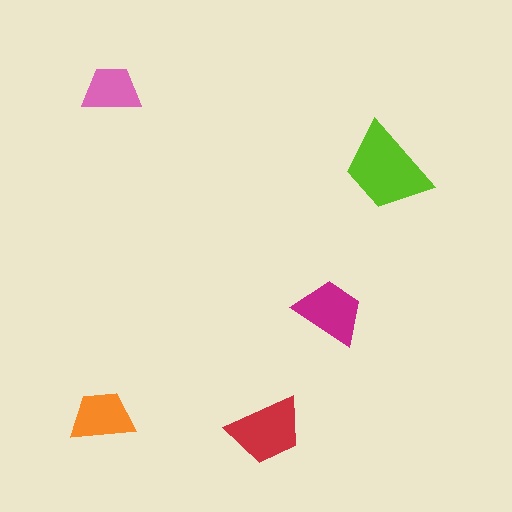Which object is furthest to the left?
The orange trapezoid is leftmost.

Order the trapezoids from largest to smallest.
the lime one, the red one, the magenta one, the orange one, the pink one.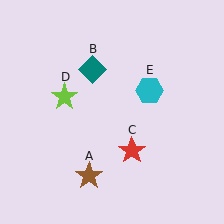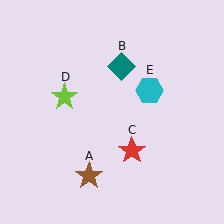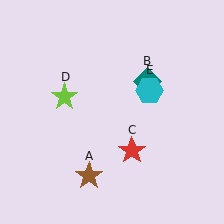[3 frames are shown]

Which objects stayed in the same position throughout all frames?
Brown star (object A) and red star (object C) and lime star (object D) and cyan hexagon (object E) remained stationary.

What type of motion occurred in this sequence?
The teal diamond (object B) rotated clockwise around the center of the scene.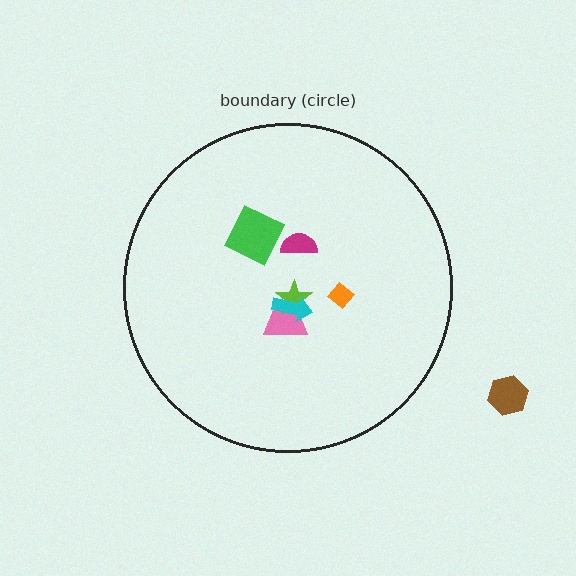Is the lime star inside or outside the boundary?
Inside.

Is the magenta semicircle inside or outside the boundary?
Inside.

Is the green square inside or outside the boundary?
Inside.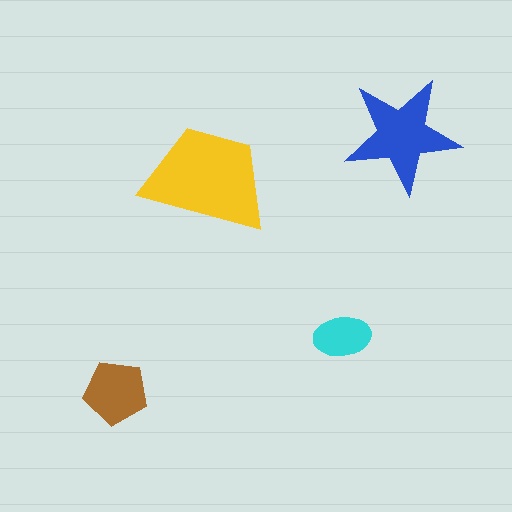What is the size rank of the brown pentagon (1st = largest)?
3rd.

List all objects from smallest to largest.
The cyan ellipse, the brown pentagon, the blue star, the yellow trapezoid.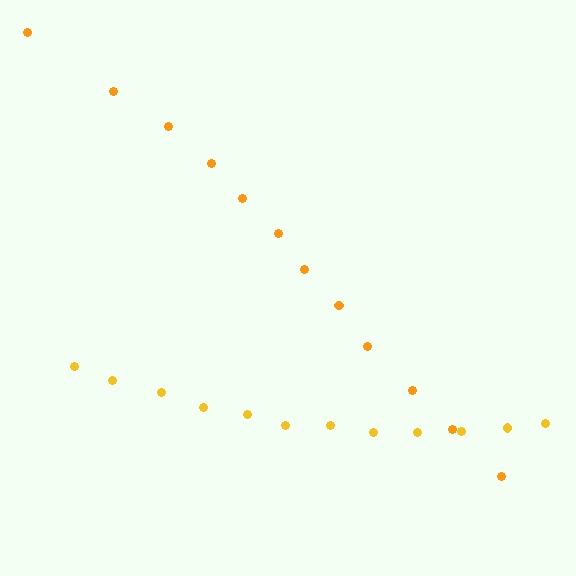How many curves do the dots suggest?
There are 2 distinct paths.